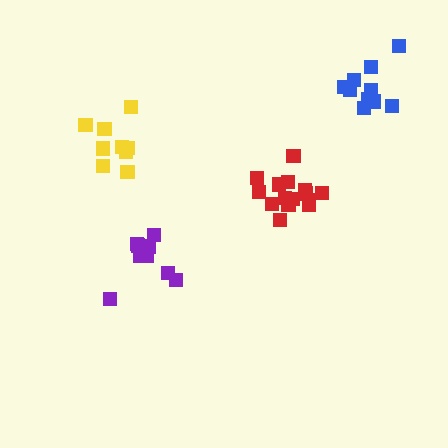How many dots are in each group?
Group 1: 10 dots, Group 2: 15 dots, Group 3: 9 dots, Group 4: 10 dots (44 total).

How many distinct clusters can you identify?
There are 4 distinct clusters.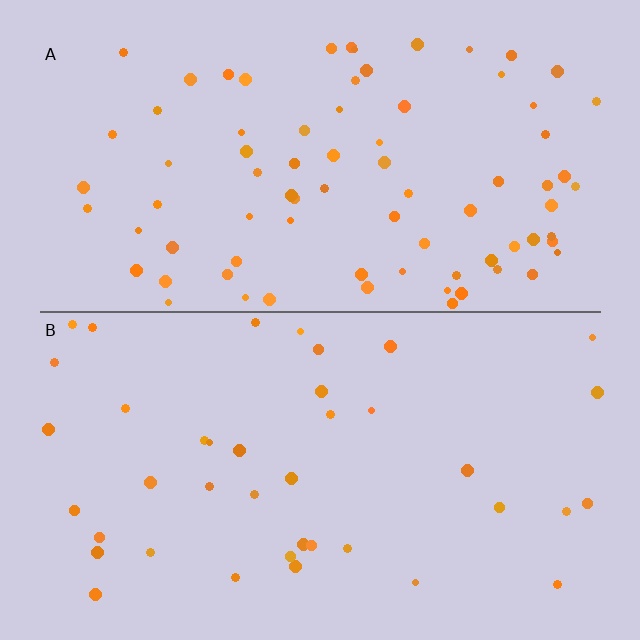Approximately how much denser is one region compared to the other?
Approximately 2.0× — region A over region B.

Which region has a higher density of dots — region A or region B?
A (the top).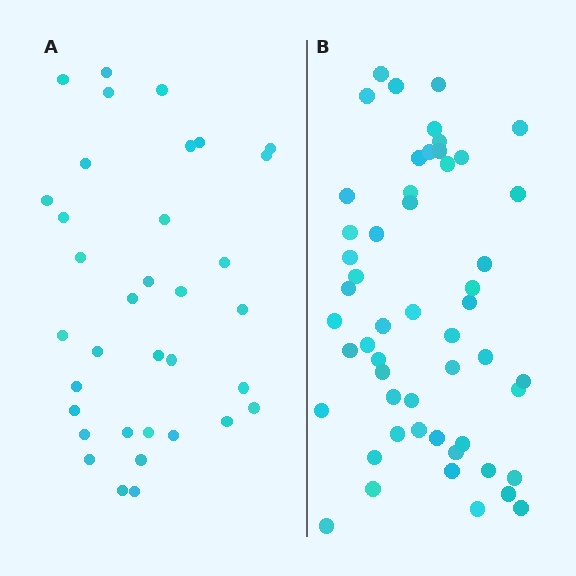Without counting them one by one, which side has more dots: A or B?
Region B (the right region) has more dots.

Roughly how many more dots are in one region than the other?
Region B has approximately 20 more dots than region A.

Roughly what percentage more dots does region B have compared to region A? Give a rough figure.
About 50% more.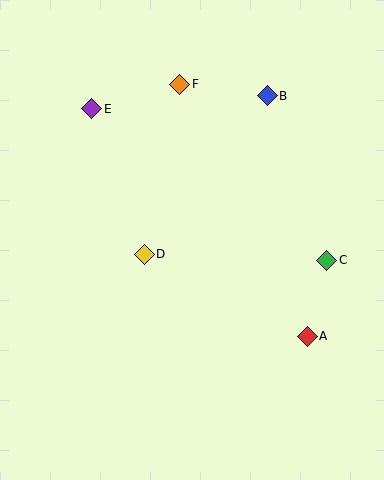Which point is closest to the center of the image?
Point D at (144, 254) is closest to the center.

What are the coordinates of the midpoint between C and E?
The midpoint between C and E is at (209, 184).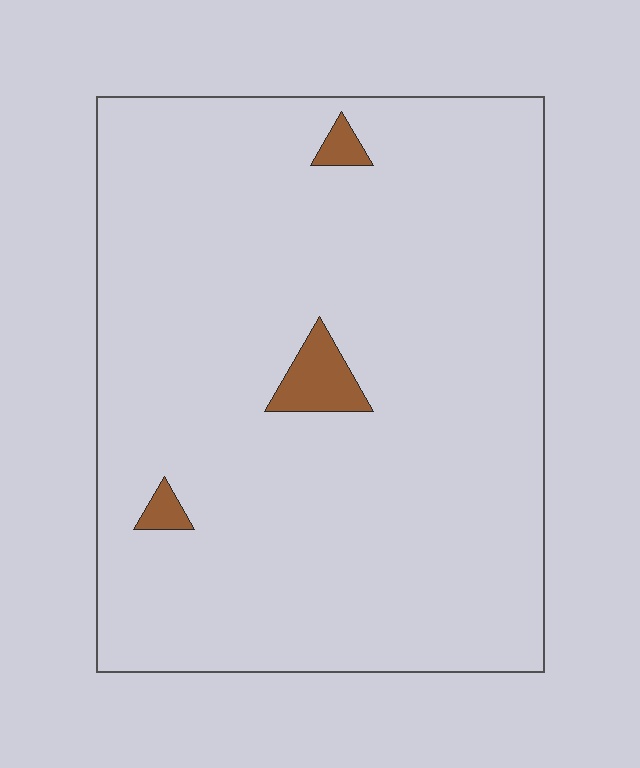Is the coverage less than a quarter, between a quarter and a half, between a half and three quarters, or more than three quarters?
Less than a quarter.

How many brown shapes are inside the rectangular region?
3.